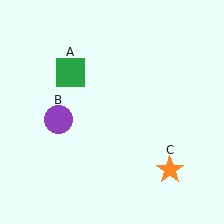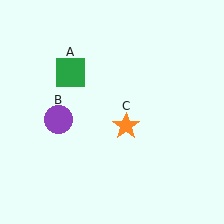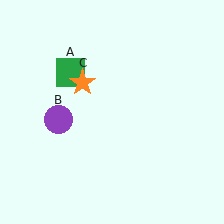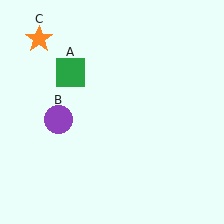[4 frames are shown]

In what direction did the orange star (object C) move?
The orange star (object C) moved up and to the left.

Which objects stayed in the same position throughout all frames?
Green square (object A) and purple circle (object B) remained stationary.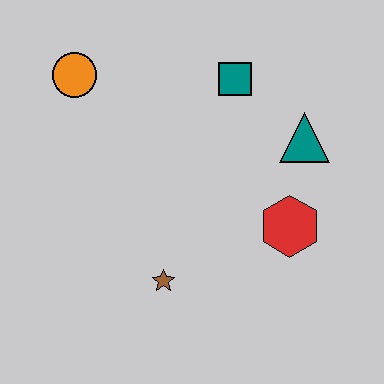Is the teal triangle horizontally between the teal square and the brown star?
No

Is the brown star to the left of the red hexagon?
Yes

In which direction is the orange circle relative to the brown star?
The orange circle is above the brown star.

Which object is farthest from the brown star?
The orange circle is farthest from the brown star.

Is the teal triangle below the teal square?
Yes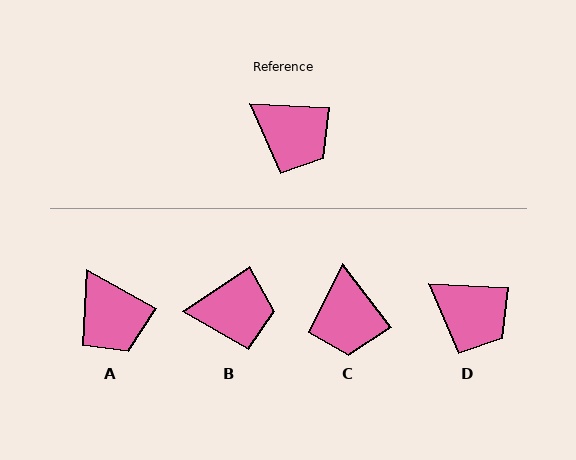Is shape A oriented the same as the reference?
No, it is off by about 26 degrees.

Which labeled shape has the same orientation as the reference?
D.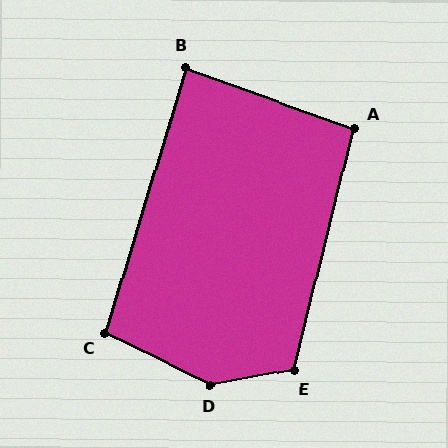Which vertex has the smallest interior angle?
B, at approximately 87 degrees.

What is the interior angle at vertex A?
Approximately 96 degrees (obtuse).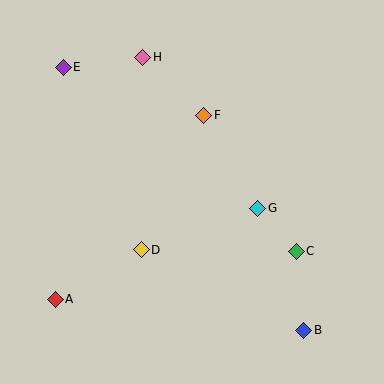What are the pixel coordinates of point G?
Point G is at (258, 208).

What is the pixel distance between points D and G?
The distance between D and G is 124 pixels.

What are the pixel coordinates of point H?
Point H is at (143, 57).